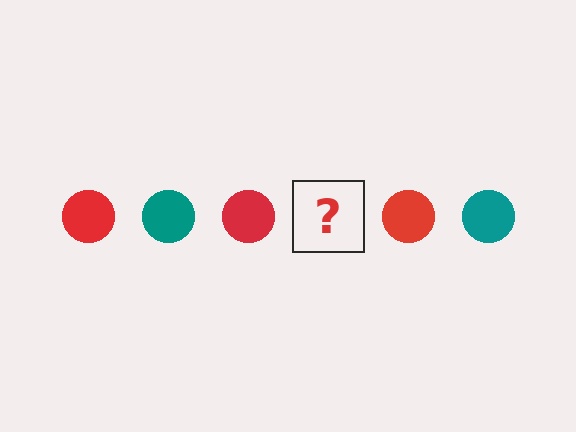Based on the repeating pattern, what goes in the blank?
The blank should be a teal circle.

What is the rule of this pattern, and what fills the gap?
The rule is that the pattern cycles through red, teal circles. The gap should be filled with a teal circle.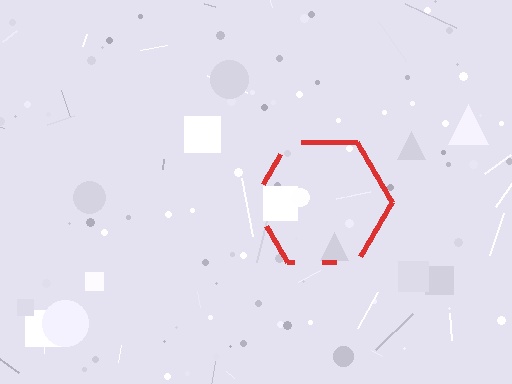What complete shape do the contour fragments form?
The contour fragments form a hexagon.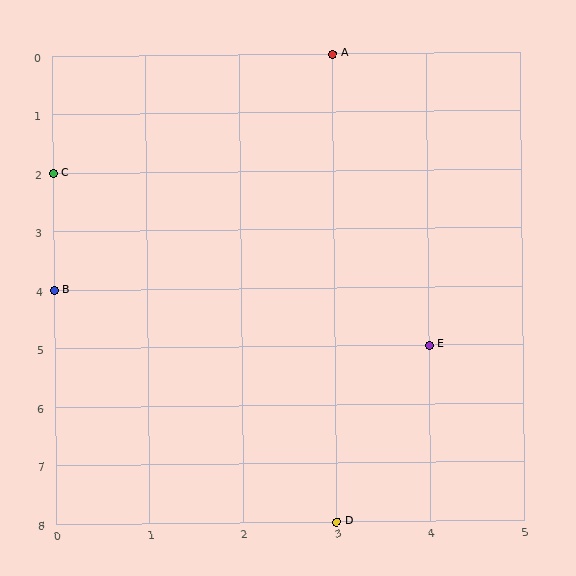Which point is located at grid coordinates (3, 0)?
Point A is at (3, 0).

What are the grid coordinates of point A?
Point A is at grid coordinates (3, 0).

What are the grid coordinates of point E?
Point E is at grid coordinates (4, 5).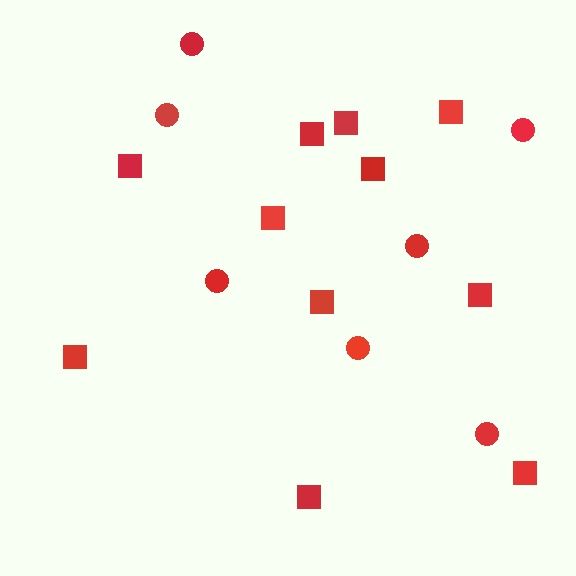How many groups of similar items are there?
There are 2 groups: one group of circles (7) and one group of squares (11).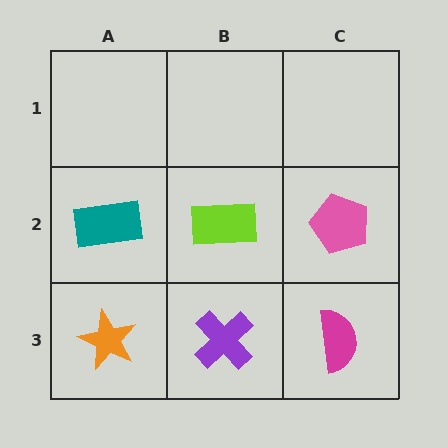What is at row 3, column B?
A purple cross.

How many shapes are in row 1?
0 shapes.